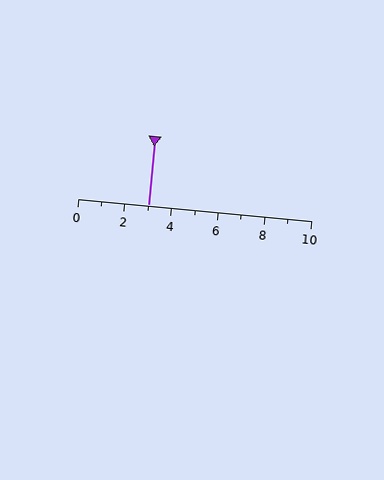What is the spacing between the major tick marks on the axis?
The major ticks are spaced 2 apart.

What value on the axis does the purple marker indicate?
The marker indicates approximately 3.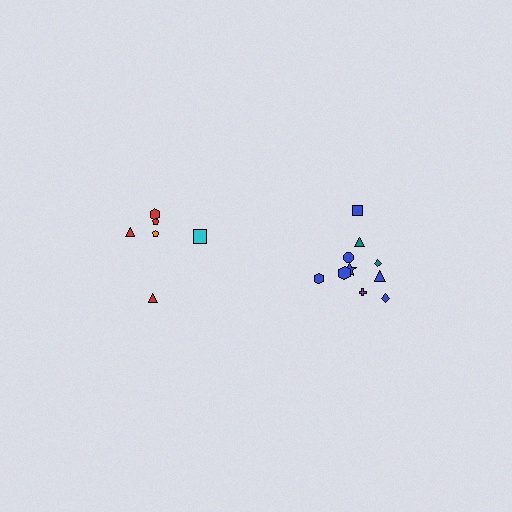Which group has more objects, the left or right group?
The right group.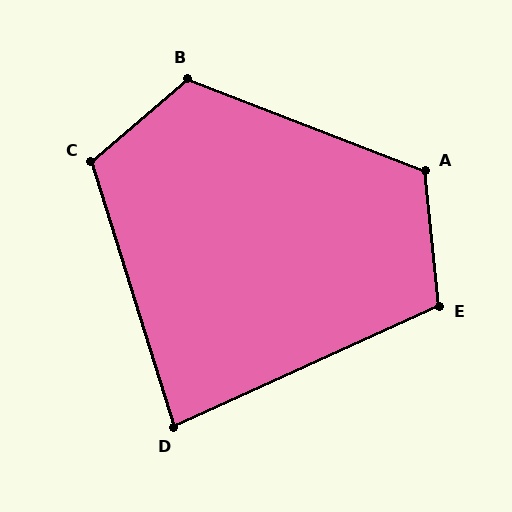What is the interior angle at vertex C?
Approximately 113 degrees (obtuse).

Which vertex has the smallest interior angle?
D, at approximately 83 degrees.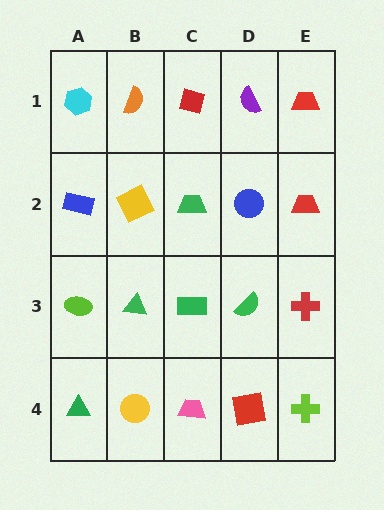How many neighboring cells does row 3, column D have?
4.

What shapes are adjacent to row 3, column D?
A blue circle (row 2, column D), a red square (row 4, column D), a green rectangle (row 3, column C), a red cross (row 3, column E).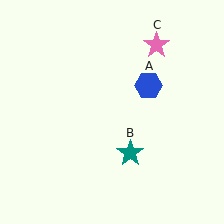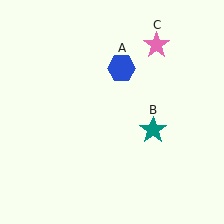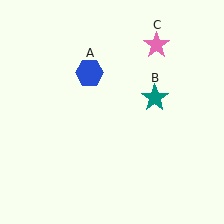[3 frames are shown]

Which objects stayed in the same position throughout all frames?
Pink star (object C) remained stationary.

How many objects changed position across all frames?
2 objects changed position: blue hexagon (object A), teal star (object B).